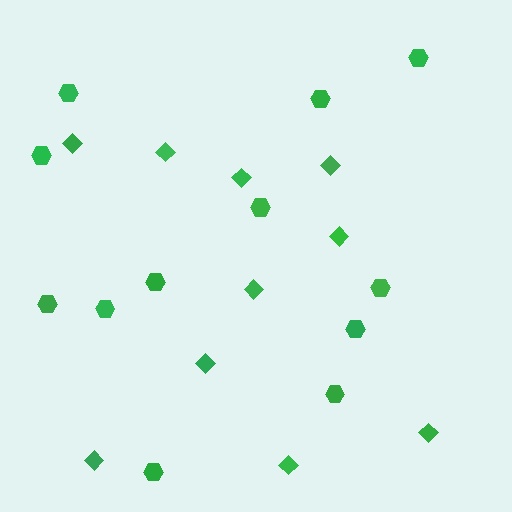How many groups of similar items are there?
There are 2 groups: one group of hexagons (12) and one group of diamonds (10).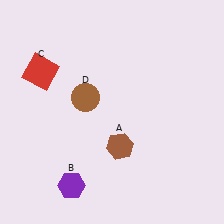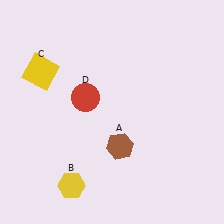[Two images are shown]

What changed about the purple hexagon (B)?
In Image 1, B is purple. In Image 2, it changed to yellow.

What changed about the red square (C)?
In Image 1, C is red. In Image 2, it changed to yellow.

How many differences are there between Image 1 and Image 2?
There are 3 differences between the two images.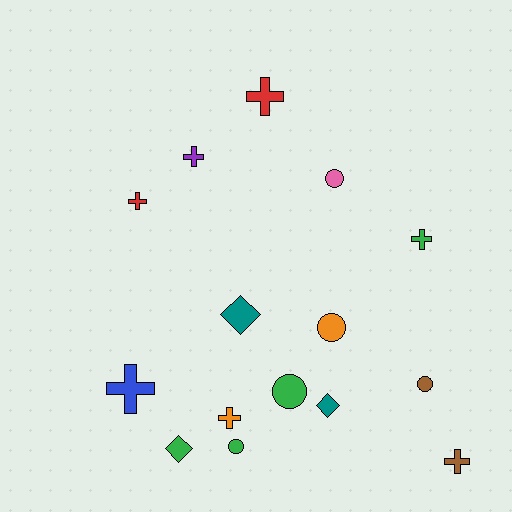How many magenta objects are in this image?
There are no magenta objects.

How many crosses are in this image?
There are 7 crosses.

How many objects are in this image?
There are 15 objects.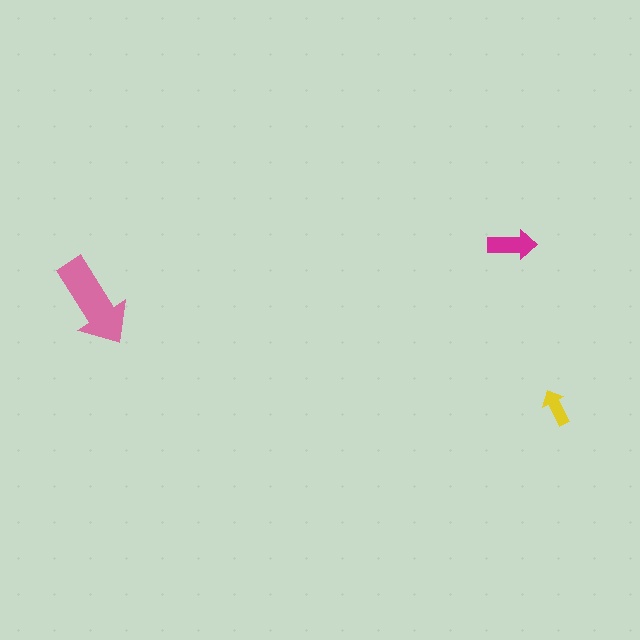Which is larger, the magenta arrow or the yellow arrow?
The magenta one.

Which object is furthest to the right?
The yellow arrow is rightmost.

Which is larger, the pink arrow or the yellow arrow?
The pink one.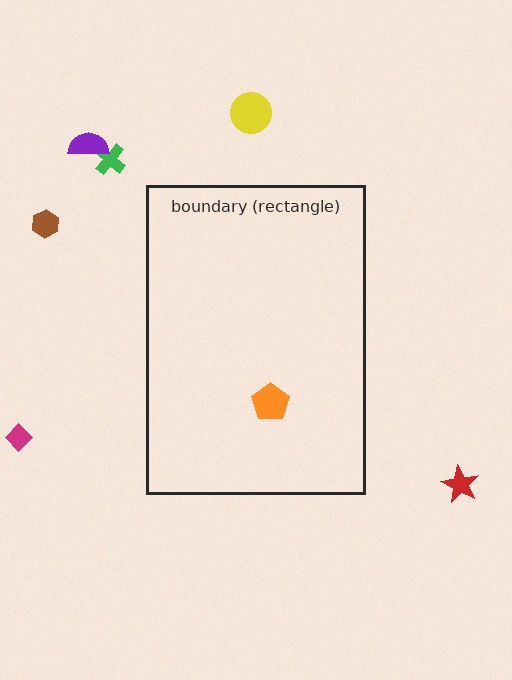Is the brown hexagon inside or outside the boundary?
Outside.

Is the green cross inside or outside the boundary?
Outside.